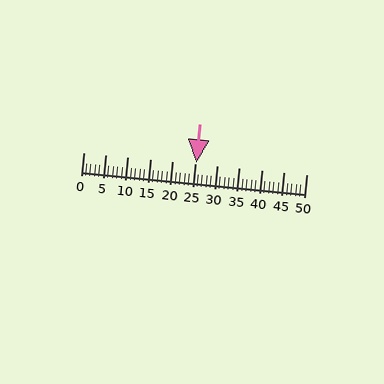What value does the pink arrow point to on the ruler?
The pink arrow points to approximately 25.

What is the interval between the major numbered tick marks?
The major tick marks are spaced 5 units apart.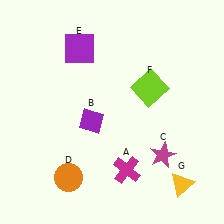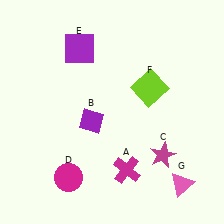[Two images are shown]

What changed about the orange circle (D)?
In Image 1, D is orange. In Image 2, it changed to magenta.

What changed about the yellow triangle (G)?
In Image 1, G is yellow. In Image 2, it changed to pink.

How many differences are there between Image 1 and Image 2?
There are 2 differences between the two images.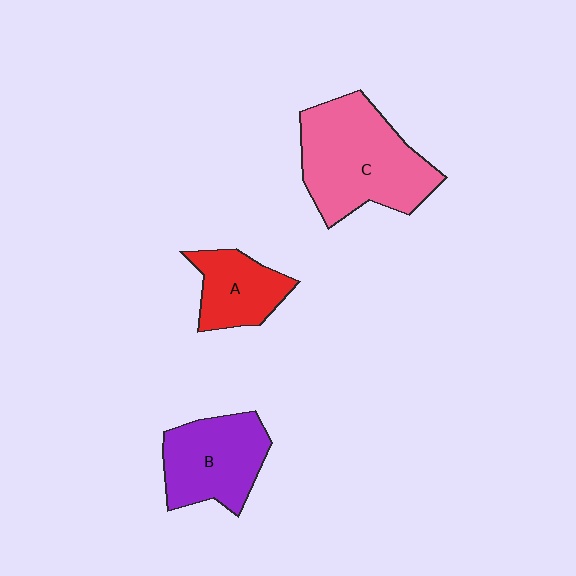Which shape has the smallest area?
Shape A (red).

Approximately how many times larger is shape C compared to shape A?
Approximately 2.1 times.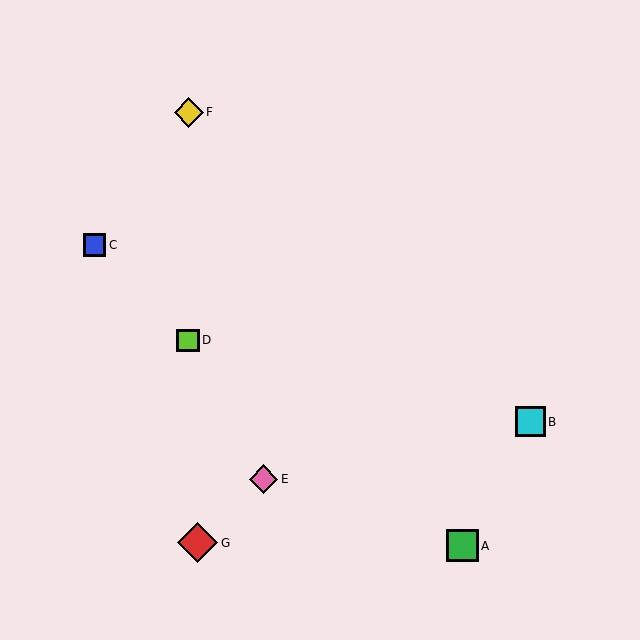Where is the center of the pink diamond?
The center of the pink diamond is at (264, 479).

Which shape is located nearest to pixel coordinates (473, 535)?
The green square (labeled A) at (462, 546) is nearest to that location.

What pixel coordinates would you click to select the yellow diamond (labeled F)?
Click at (189, 112) to select the yellow diamond F.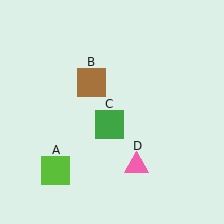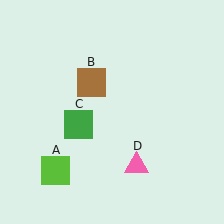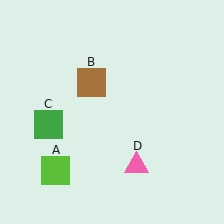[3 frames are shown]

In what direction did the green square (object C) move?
The green square (object C) moved left.